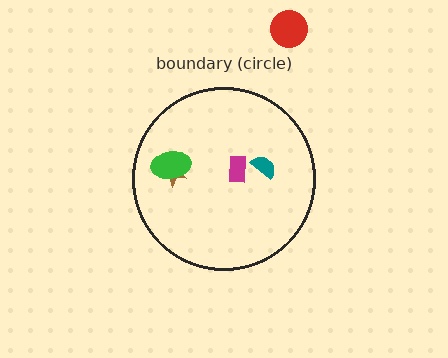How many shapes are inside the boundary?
4 inside, 1 outside.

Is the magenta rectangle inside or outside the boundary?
Inside.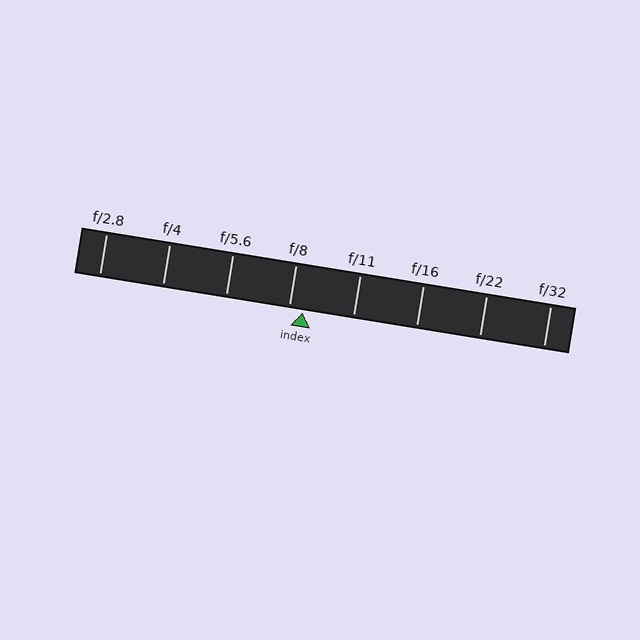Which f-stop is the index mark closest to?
The index mark is closest to f/8.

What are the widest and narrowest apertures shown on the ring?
The widest aperture shown is f/2.8 and the narrowest is f/32.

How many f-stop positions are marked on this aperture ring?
There are 8 f-stop positions marked.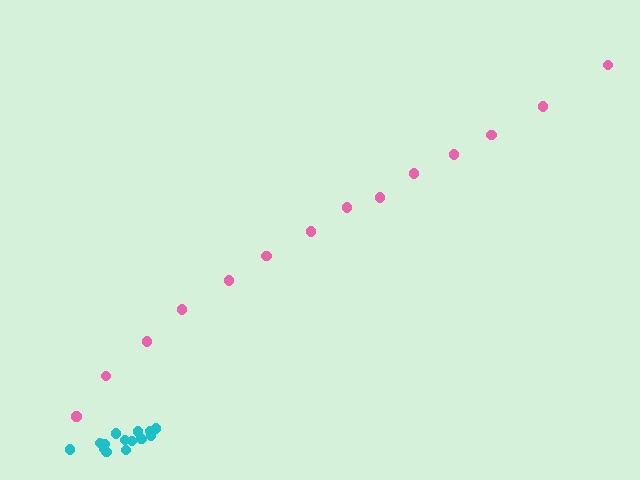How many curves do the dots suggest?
There are 2 distinct paths.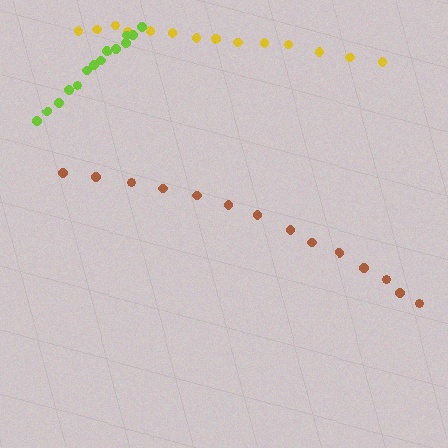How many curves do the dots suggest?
There are 3 distinct paths.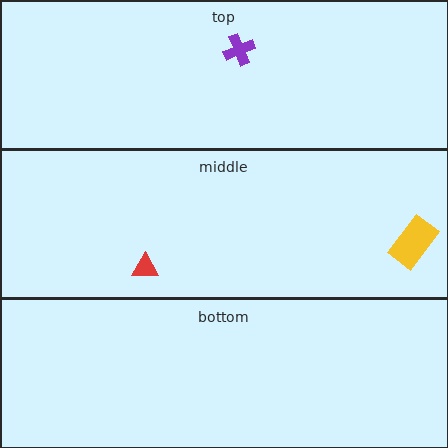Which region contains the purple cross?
The top region.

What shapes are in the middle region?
The red triangle, the yellow rectangle.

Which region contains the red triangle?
The middle region.